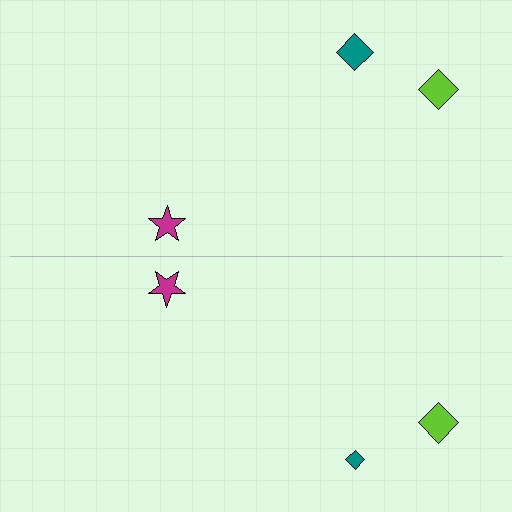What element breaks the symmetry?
The teal diamond on the bottom side has a different size than its mirror counterpart.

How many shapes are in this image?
There are 6 shapes in this image.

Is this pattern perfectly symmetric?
No, the pattern is not perfectly symmetric. The teal diamond on the bottom side has a different size than its mirror counterpart.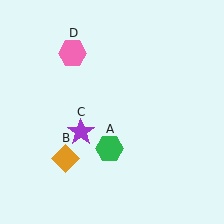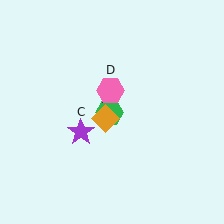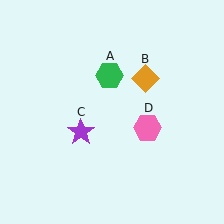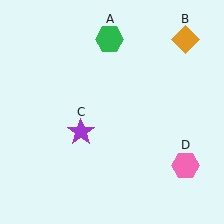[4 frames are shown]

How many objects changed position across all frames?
3 objects changed position: green hexagon (object A), orange diamond (object B), pink hexagon (object D).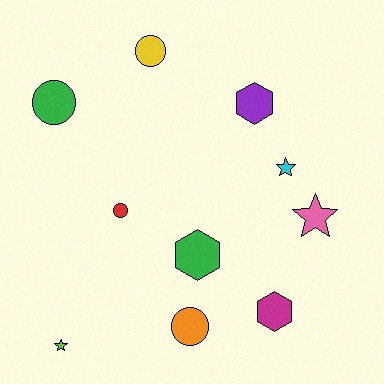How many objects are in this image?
There are 10 objects.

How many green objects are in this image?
There are 2 green objects.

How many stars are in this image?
There are 3 stars.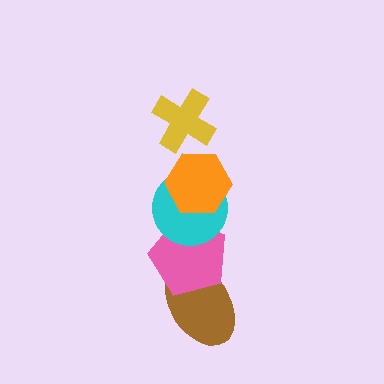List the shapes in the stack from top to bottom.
From top to bottom: the yellow cross, the orange hexagon, the cyan circle, the pink pentagon, the brown ellipse.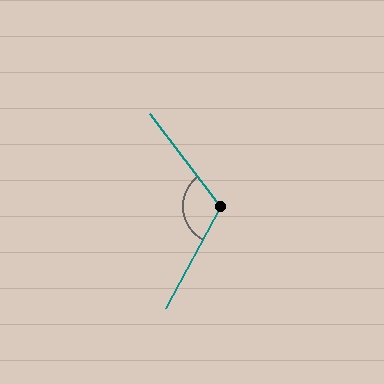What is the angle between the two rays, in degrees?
Approximately 114 degrees.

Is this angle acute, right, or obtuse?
It is obtuse.